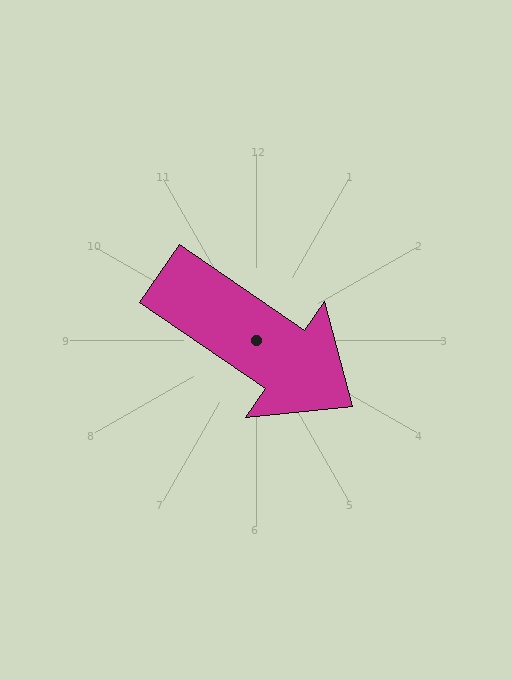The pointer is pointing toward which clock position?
Roughly 4 o'clock.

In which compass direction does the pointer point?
Southeast.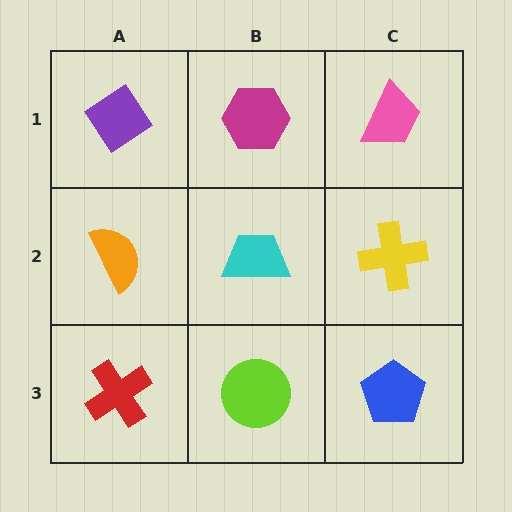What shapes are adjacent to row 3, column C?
A yellow cross (row 2, column C), a lime circle (row 3, column B).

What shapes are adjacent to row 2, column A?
A purple diamond (row 1, column A), a red cross (row 3, column A), a cyan trapezoid (row 2, column B).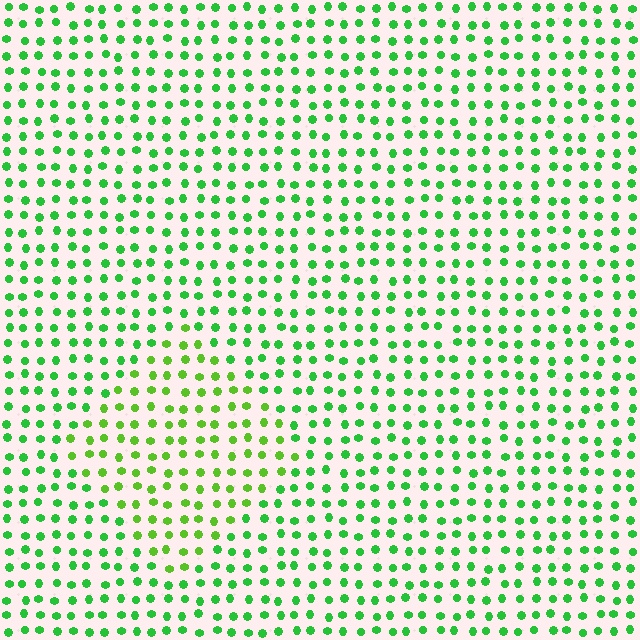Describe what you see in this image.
The image is filled with small green elements in a uniform arrangement. A diamond-shaped region is visible where the elements are tinted to a slightly different hue, forming a subtle color boundary.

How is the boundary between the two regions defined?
The boundary is defined purely by a slight shift in hue (about 27 degrees). Spacing, size, and orientation are identical on both sides.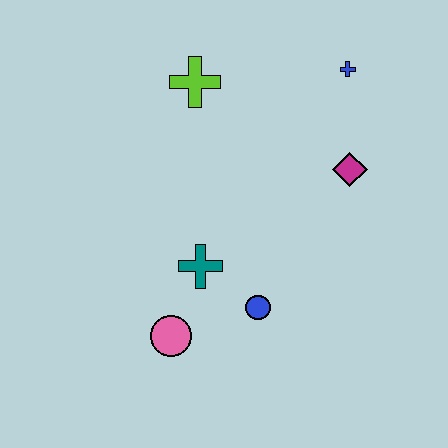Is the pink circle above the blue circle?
No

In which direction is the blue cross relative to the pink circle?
The blue cross is above the pink circle.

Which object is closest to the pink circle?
The teal cross is closest to the pink circle.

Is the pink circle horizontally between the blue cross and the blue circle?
No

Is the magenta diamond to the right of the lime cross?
Yes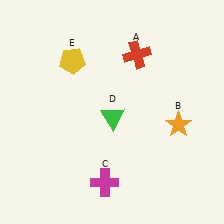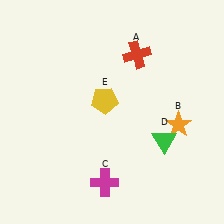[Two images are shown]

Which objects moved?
The objects that moved are: the green triangle (D), the yellow pentagon (E).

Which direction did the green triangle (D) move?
The green triangle (D) moved right.